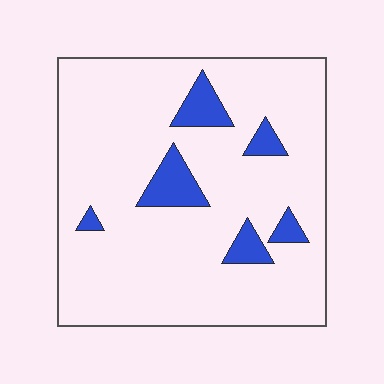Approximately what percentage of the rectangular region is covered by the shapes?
Approximately 10%.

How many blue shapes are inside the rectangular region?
6.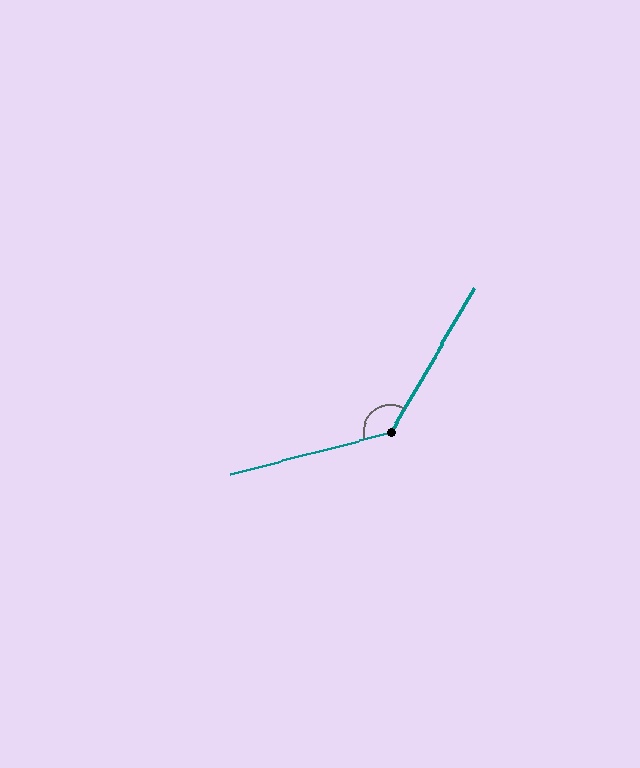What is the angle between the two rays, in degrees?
Approximately 135 degrees.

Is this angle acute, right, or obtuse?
It is obtuse.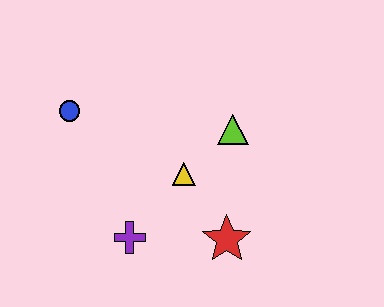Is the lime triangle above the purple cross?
Yes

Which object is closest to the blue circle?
The yellow triangle is closest to the blue circle.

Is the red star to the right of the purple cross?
Yes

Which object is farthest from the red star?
The blue circle is farthest from the red star.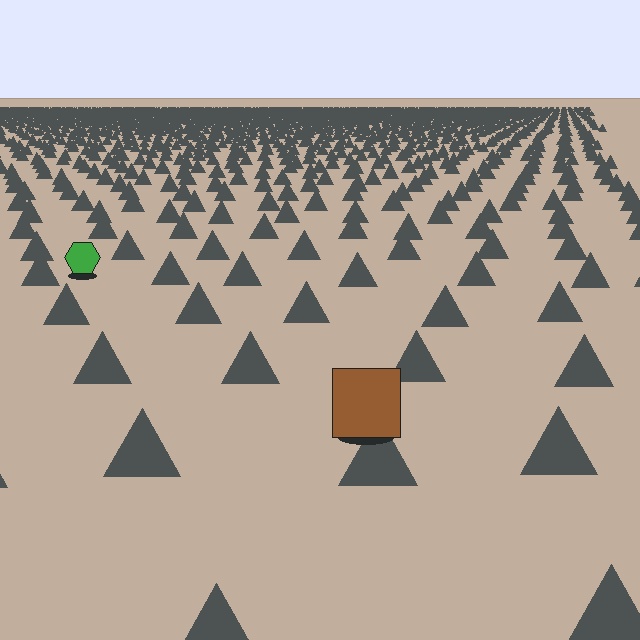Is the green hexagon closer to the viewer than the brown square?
No. The brown square is closer — you can tell from the texture gradient: the ground texture is coarser near it.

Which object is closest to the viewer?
The brown square is closest. The texture marks near it are larger and more spread out.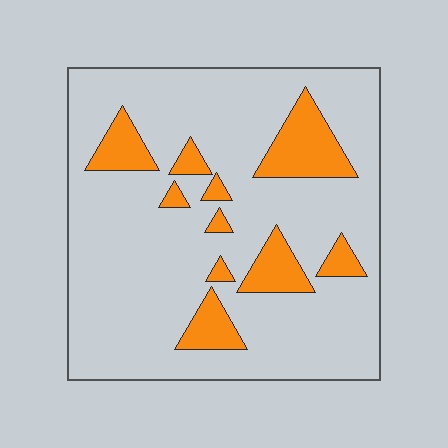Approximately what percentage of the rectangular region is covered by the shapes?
Approximately 15%.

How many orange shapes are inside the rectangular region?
10.